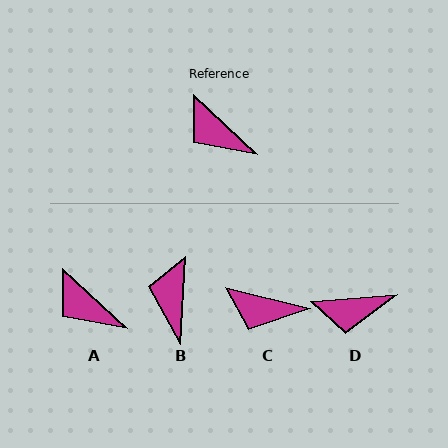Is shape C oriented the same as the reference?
No, it is off by about 29 degrees.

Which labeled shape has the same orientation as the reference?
A.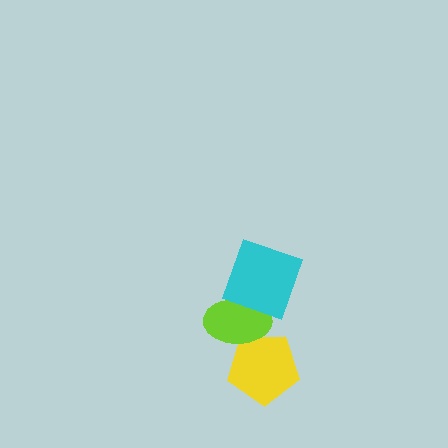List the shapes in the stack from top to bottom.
From top to bottom: the cyan square, the lime ellipse, the yellow pentagon.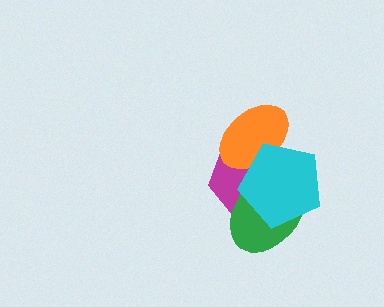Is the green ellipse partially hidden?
Yes, it is partially covered by another shape.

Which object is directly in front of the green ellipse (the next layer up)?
The orange ellipse is directly in front of the green ellipse.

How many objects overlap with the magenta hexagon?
3 objects overlap with the magenta hexagon.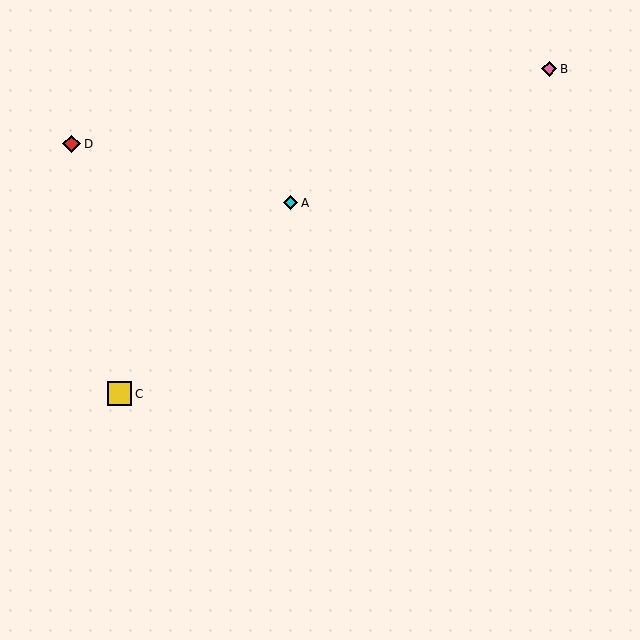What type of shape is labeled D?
Shape D is a red diamond.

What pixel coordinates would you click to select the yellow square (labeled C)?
Click at (119, 394) to select the yellow square C.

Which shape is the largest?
The yellow square (labeled C) is the largest.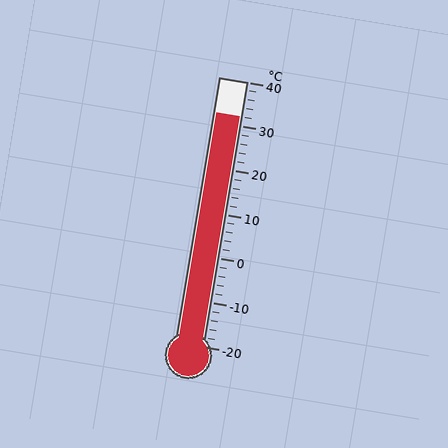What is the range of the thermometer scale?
The thermometer scale ranges from -20°C to 40°C.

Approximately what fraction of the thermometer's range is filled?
The thermometer is filled to approximately 85% of its range.